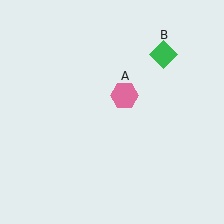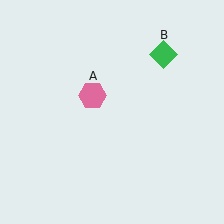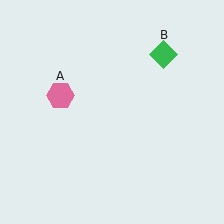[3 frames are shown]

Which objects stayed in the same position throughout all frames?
Green diamond (object B) remained stationary.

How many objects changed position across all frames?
1 object changed position: pink hexagon (object A).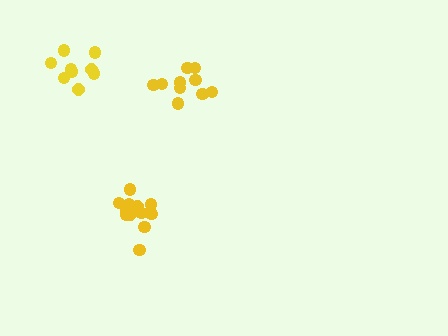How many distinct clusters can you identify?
There are 3 distinct clusters.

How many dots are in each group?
Group 1: 10 dots, Group 2: 12 dots, Group 3: 9 dots (31 total).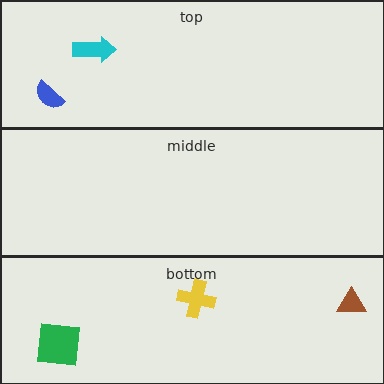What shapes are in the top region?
The blue semicircle, the cyan arrow.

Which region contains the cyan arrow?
The top region.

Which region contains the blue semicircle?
The top region.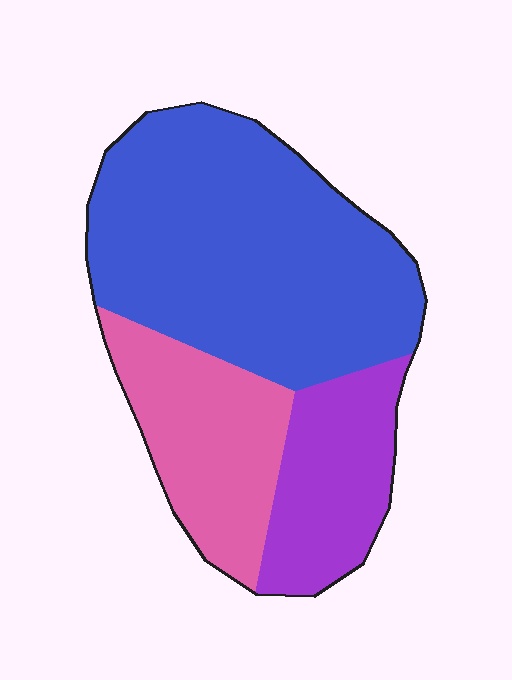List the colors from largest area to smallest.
From largest to smallest: blue, pink, purple.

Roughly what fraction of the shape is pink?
Pink covers around 25% of the shape.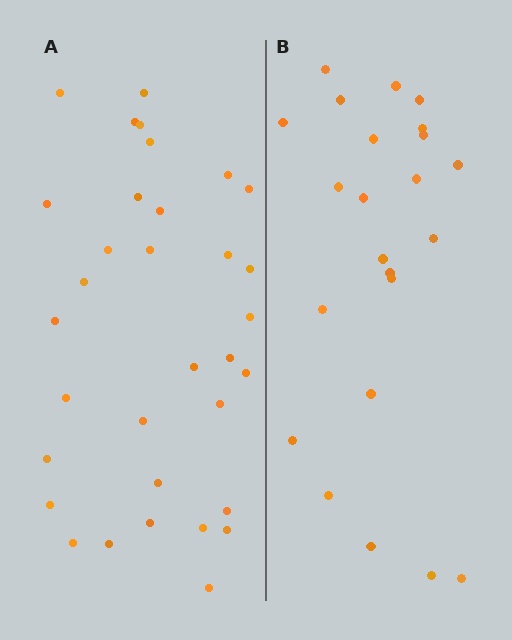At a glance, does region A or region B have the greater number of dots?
Region A (the left region) has more dots.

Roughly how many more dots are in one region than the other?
Region A has roughly 10 or so more dots than region B.